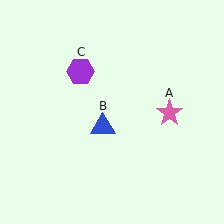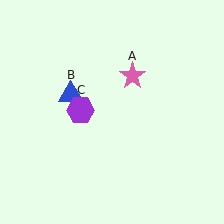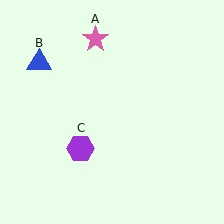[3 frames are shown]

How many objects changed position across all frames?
3 objects changed position: pink star (object A), blue triangle (object B), purple hexagon (object C).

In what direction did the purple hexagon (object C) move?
The purple hexagon (object C) moved down.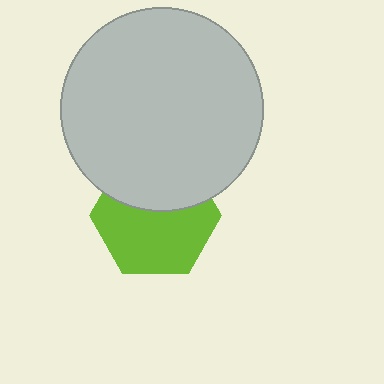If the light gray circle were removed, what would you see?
You would see the complete lime hexagon.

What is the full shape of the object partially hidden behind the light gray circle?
The partially hidden object is a lime hexagon.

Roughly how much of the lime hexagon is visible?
About half of it is visible (roughly 61%).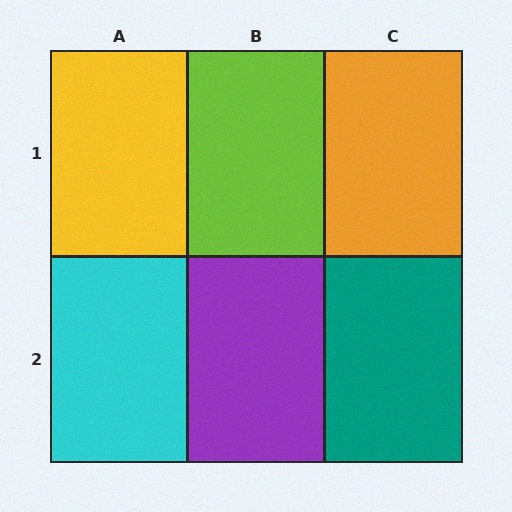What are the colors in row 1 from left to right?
Yellow, lime, orange.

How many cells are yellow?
1 cell is yellow.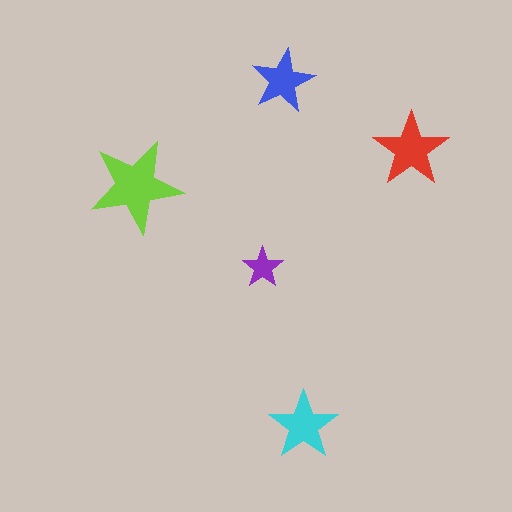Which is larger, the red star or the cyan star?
The red one.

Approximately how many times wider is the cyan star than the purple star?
About 1.5 times wider.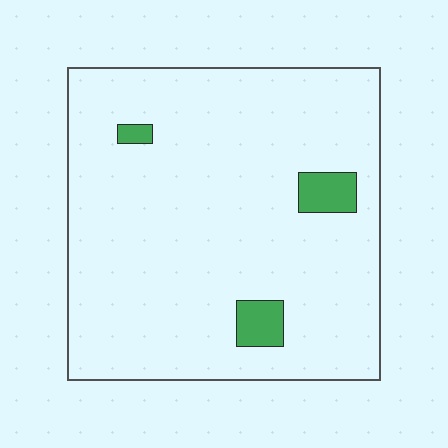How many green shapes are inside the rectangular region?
3.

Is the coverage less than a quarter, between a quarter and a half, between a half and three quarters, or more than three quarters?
Less than a quarter.